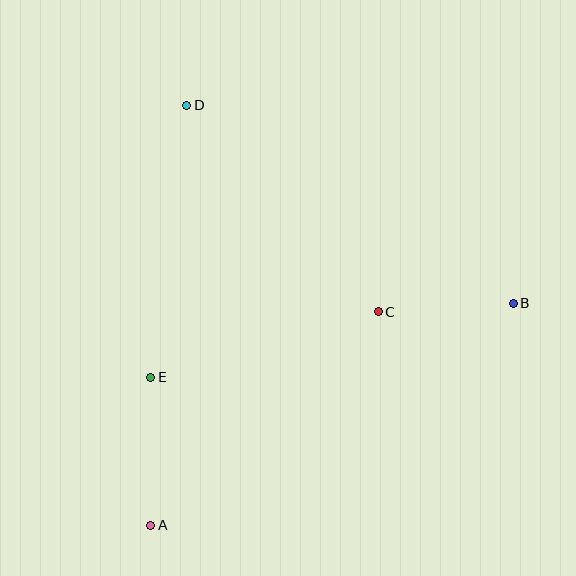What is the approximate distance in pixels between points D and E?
The distance between D and E is approximately 274 pixels.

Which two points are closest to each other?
Points B and C are closest to each other.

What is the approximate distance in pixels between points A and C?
The distance between A and C is approximately 312 pixels.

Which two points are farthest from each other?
Points A and B are farthest from each other.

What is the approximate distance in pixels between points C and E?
The distance between C and E is approximately 236 pixels.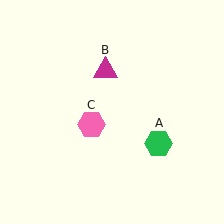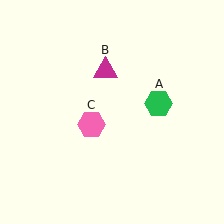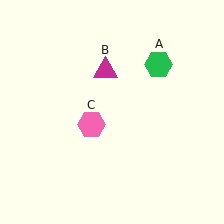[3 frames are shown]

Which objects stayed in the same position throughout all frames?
Magenta triangle (object B) and pink hexagon (object C) remained stationary.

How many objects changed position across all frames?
1 object changed position: green hexagon (object A).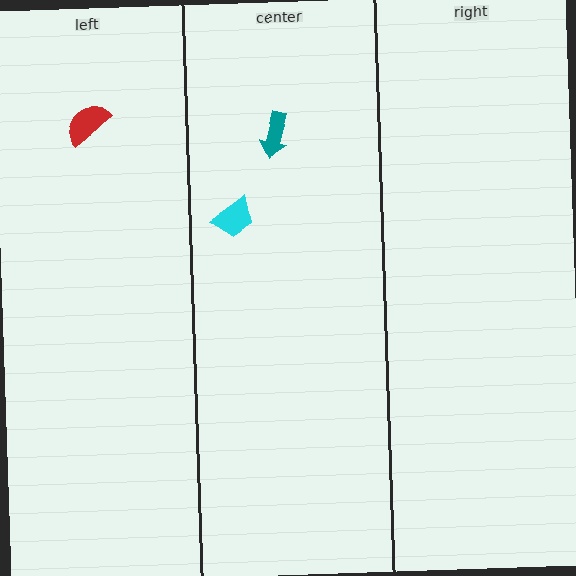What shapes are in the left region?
The red semicircle.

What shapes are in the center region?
The teal arrow, the cyan trapezoid.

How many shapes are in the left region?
1.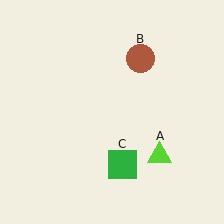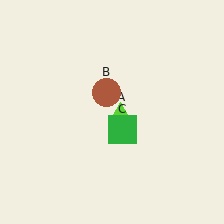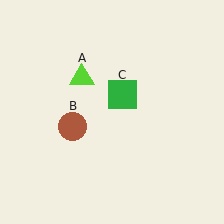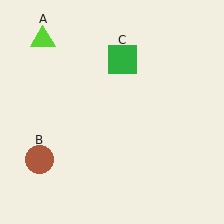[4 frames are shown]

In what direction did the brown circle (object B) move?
The brown circle (object B) moved down and to the left.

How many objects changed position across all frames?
3 objects changed position: lime triangle (object A), brown circle (object B), green square (object C).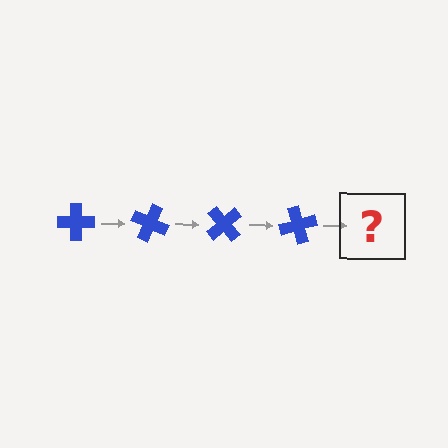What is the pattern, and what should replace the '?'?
The pattern is that the cross rotates 25 degrees each step. The '?' should be a blue cross rotated 100 degrees.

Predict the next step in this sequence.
The next step is a blue cross rotated 100 degrees.